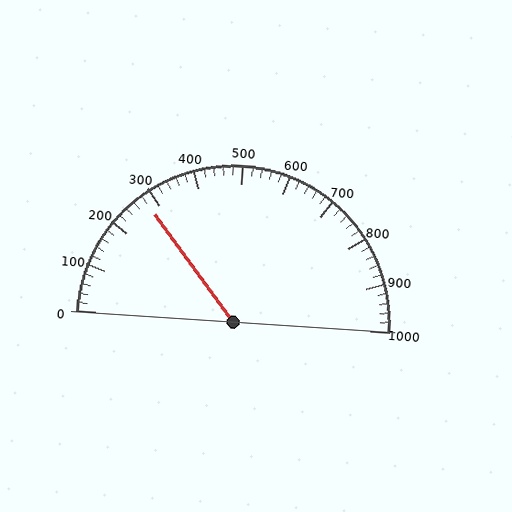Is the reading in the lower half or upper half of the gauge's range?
The reading is in the lower half of the range (0 to 1000).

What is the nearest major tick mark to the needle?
The nearest major tick mark is 300.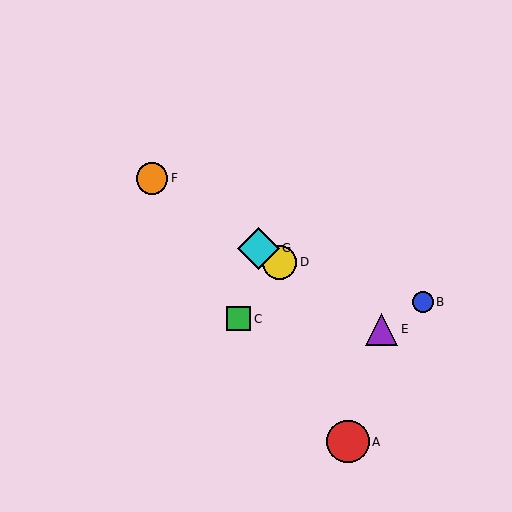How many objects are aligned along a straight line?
4 objects (D, E, F, G) are aligned along a straight line.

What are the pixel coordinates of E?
Object E is at (382, 329).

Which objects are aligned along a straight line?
Objects D, E, F, G are aligned along a straight line.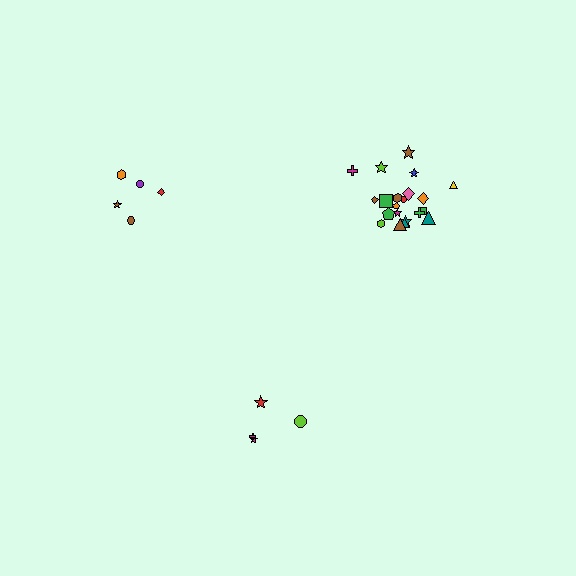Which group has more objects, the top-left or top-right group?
The top-right group.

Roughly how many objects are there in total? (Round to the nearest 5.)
Roughly 30 objects in total.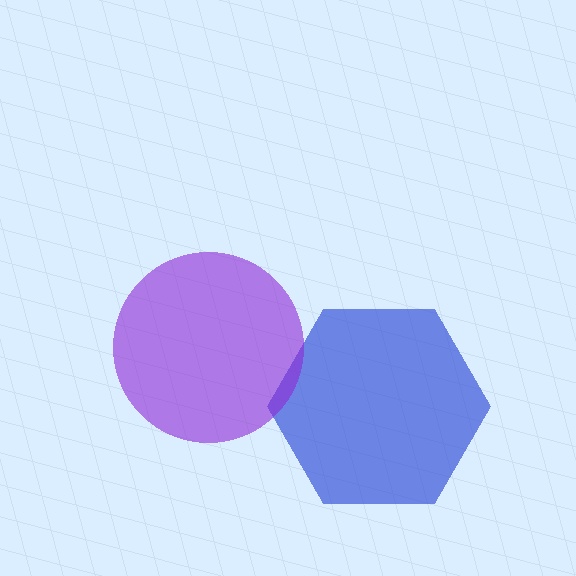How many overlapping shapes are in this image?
There are 2 overlapping shapes in the image.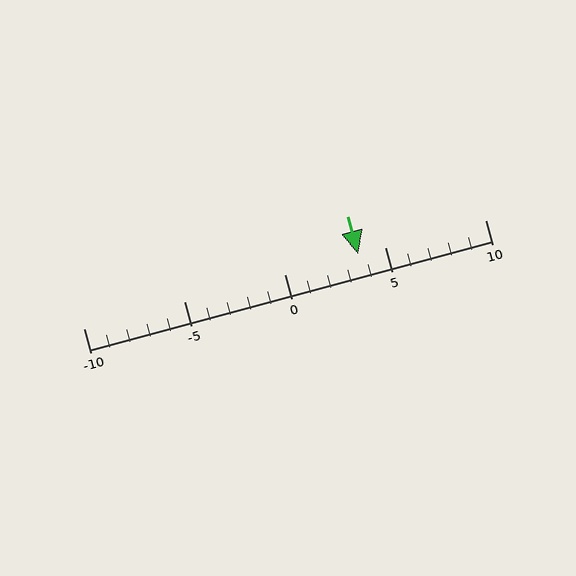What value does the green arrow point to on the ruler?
The green arrow points to approximately 4.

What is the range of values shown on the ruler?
The ruler shows values from -10 to 10.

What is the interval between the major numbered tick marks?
The major tick marks are spaced 5 units apart.